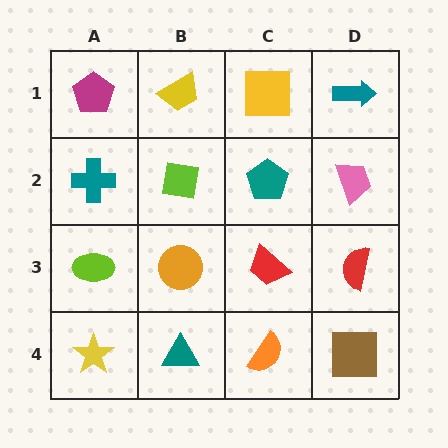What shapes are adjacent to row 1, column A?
A teal cross (row 2, column A), a yellow trapezoid (row 1, column B).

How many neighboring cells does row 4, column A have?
2.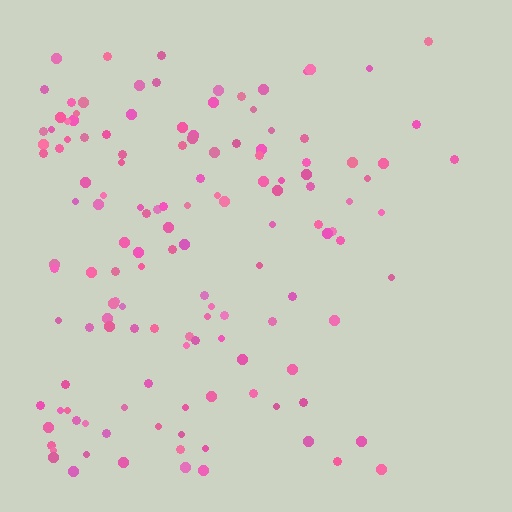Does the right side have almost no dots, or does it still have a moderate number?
Still a moderate number, just noticeably fewer than the left.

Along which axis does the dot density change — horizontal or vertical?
Horizontal.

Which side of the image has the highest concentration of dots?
The left.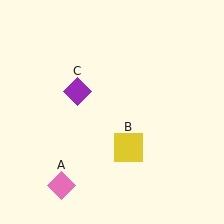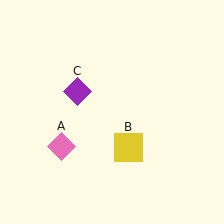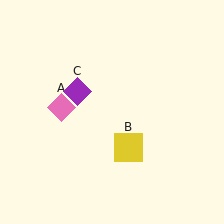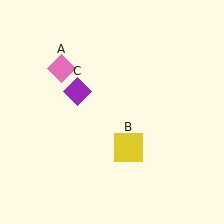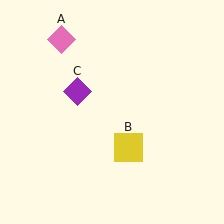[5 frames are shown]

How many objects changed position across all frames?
1 object changed position: pink diamond (object A).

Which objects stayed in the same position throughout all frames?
Yellow square (object B) and purple diamond (object C) remained stationary.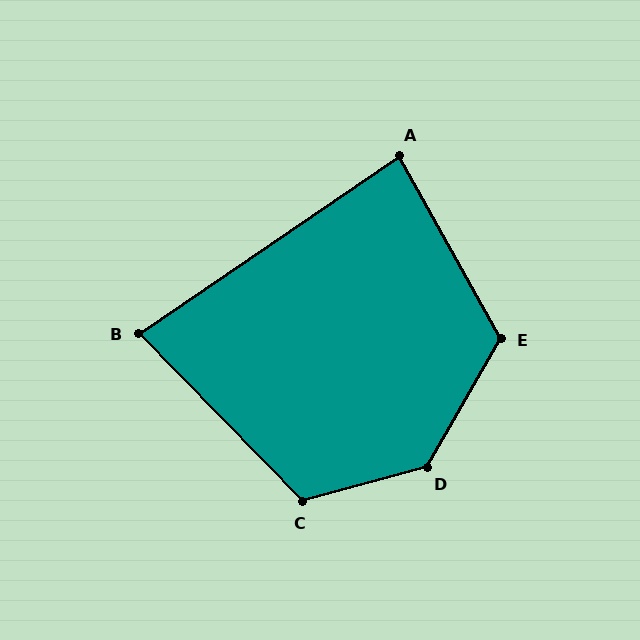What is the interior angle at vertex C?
Approximately 119 degrees (obtuse).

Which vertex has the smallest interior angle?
B, at approximately 80 degrees.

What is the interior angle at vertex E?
Approximately 121 degrees (obtuse).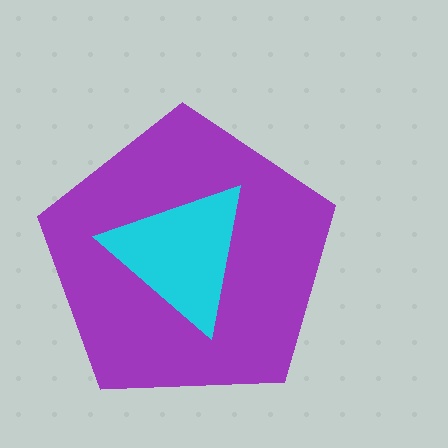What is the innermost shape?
The cyan triangle.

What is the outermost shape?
The purple pentagon.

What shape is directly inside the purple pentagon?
The cyan triangle.